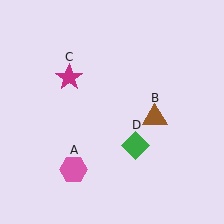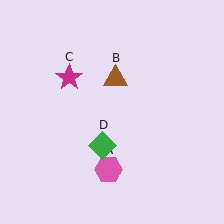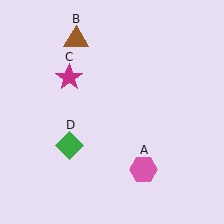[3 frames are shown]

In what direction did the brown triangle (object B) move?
The brown triangle (object B) moved up and to the left.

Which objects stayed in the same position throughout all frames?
Magenta star (object C) remained stationary.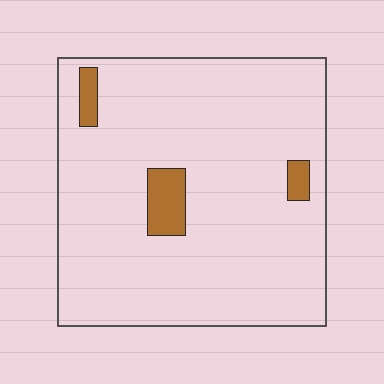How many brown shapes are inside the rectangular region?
3.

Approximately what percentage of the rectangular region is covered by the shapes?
Approximately 5%.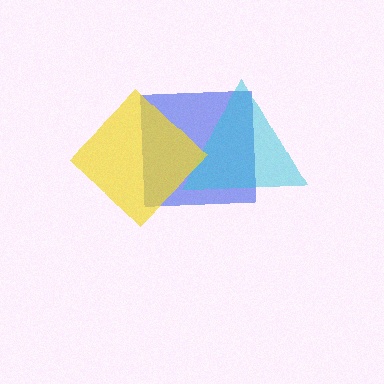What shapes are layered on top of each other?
The layered shapes are: a blue square, a cyan triangle, a yellow diamond.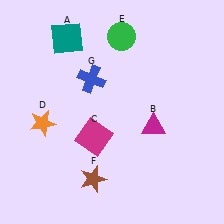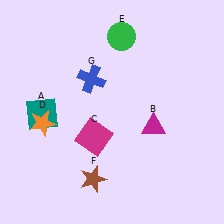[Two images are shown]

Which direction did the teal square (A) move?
The teal square (A) moved down.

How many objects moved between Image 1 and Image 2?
1 object moved between the two images.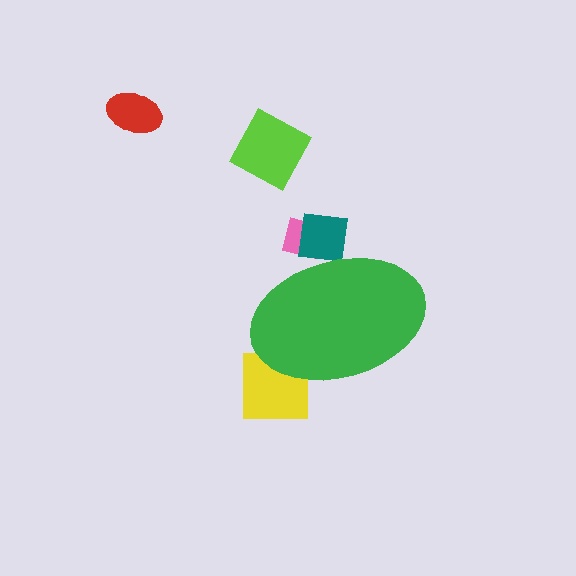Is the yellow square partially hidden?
Yes, the yellow square is partially hidden behind the green ellipse.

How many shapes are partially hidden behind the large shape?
3 shapes are partially hidden.